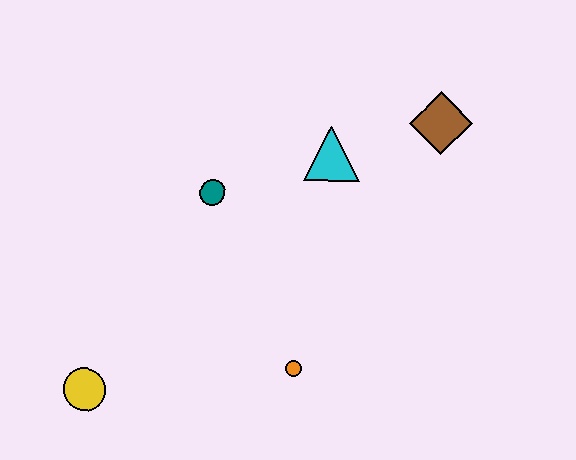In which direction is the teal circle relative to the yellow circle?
The teal circle is above the yellow circle.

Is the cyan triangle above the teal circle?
Yes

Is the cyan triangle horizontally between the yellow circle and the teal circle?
No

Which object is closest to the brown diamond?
The cyan triangle is closest to the brown diamond.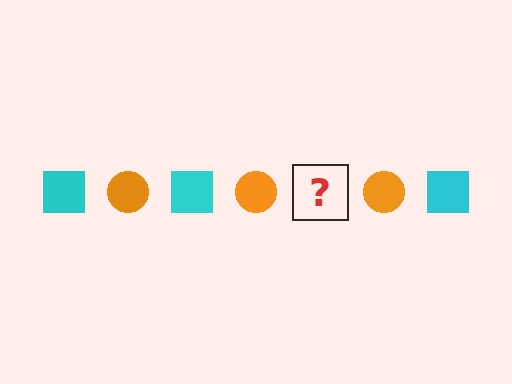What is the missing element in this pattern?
The missing element is a cyan square.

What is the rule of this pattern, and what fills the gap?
The rule is that the pattern alternates between cyan square and orange circle. The gap should be filled with a cyan square.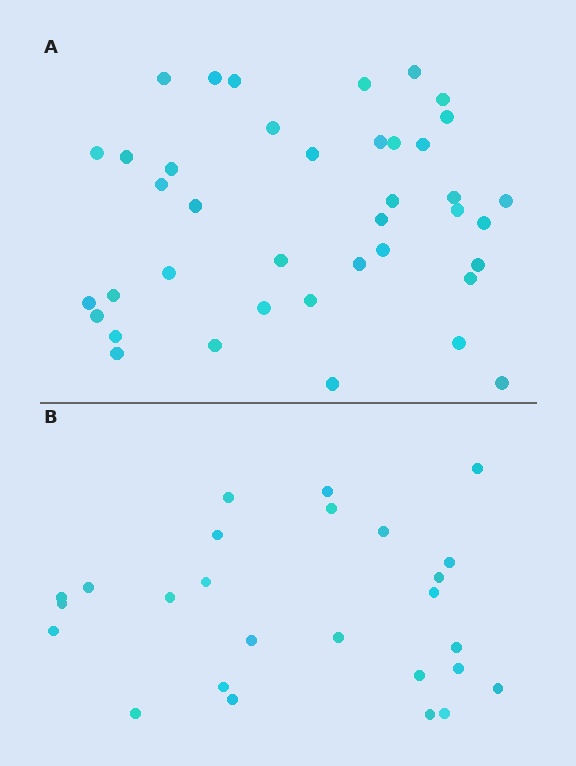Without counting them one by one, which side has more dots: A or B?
Region A (the top region) has more dots.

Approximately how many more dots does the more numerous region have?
Region A has approximately 15 more dots than region B.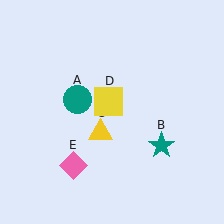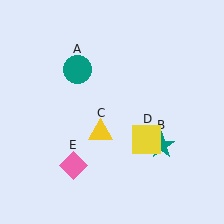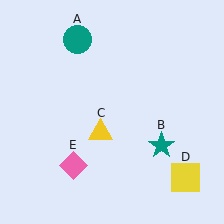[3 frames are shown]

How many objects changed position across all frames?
2 objects changed position: teal circle (object A), yellow square (object D).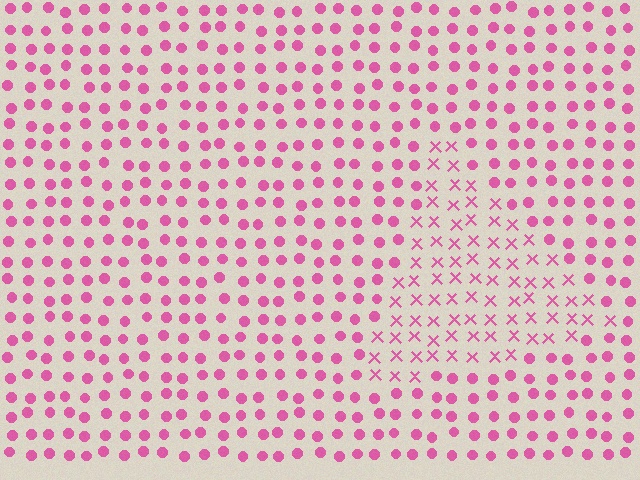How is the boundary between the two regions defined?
The boundary is defined by a change in element shape: X marks inside vs. circles outside. All elements share the same color and spacing.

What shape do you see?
I see a triangle.